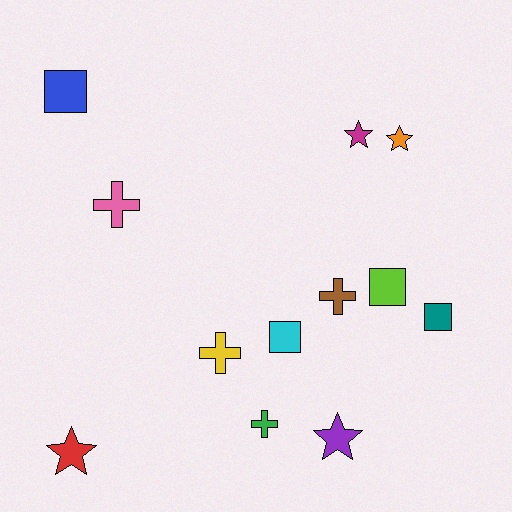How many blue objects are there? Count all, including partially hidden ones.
There is 1 blue object.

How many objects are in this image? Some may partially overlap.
There are 12 objects.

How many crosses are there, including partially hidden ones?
There are 4 crosses.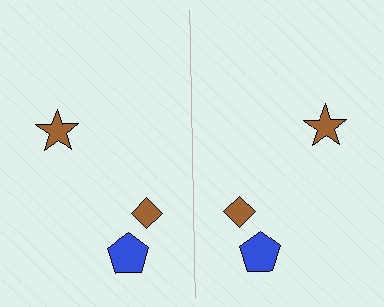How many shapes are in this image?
There are 6 shapes in this image.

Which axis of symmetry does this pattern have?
The pattern has a vertical axis of symmetry running through the center of the image.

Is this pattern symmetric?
Yes, this pattern has bilateral (reflection) symmetry.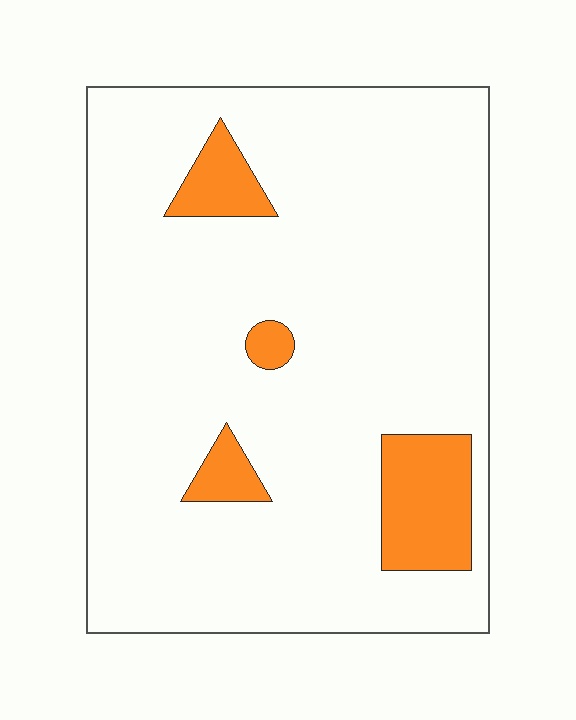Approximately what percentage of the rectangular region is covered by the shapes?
Approximately 10%.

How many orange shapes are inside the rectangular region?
4.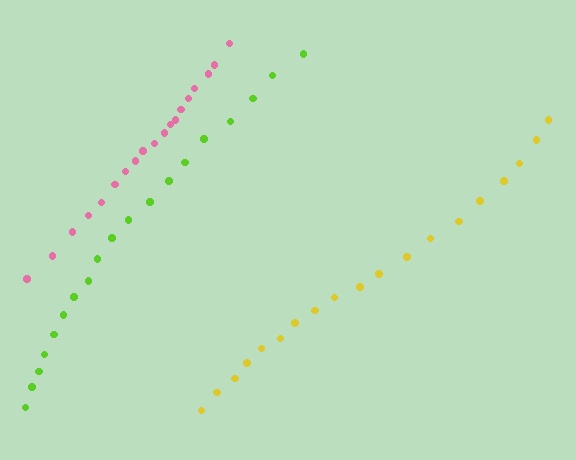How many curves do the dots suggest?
There are 3 distinct paths.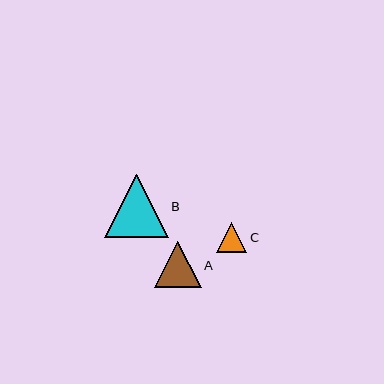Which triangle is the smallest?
Triangle C is the smallest with a size of approximately 31 pixels.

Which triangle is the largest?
Triangle B is the largest with a size of approximately 63 pixels.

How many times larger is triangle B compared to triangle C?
Triangle B is approximately 2.1 times the size of triangle C.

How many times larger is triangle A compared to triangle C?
Triangle A is approximately 1.5 times the size of triangle C.